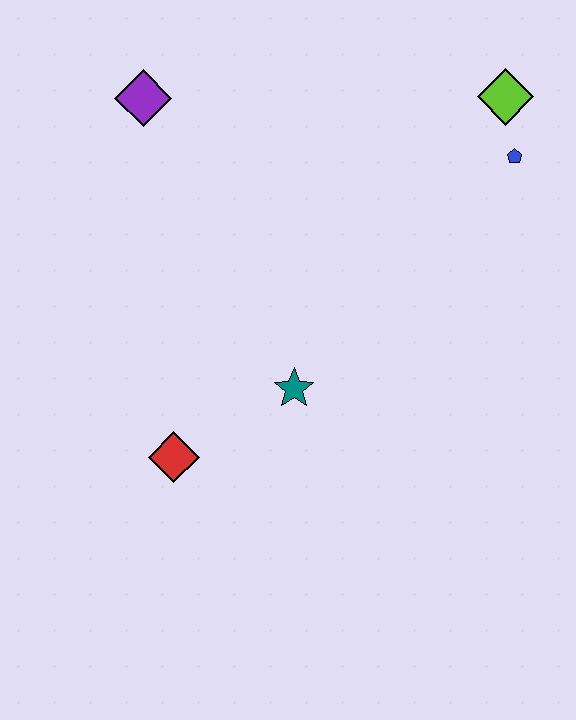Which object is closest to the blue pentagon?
The lime diamond is closest to the blue pentagon.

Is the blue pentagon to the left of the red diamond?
No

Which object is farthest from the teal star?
The lime diamond is farthest from the teal star.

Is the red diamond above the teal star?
No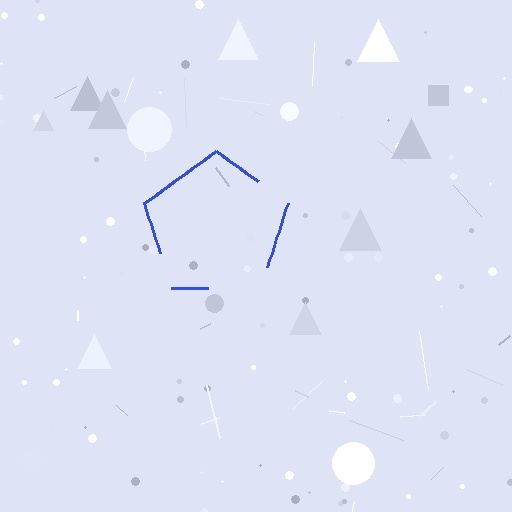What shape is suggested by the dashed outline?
The dashed outline suggests a pentagon.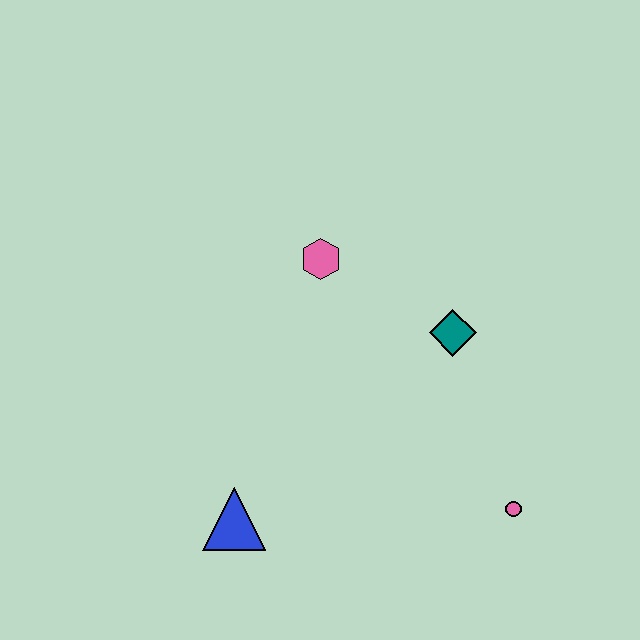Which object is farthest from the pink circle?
The pink hexagon is farthest from the pink circle.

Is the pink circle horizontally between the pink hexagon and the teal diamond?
No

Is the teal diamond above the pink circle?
Yes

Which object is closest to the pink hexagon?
The teal diamond is closest to the pink hexagon.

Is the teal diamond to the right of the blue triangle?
Yes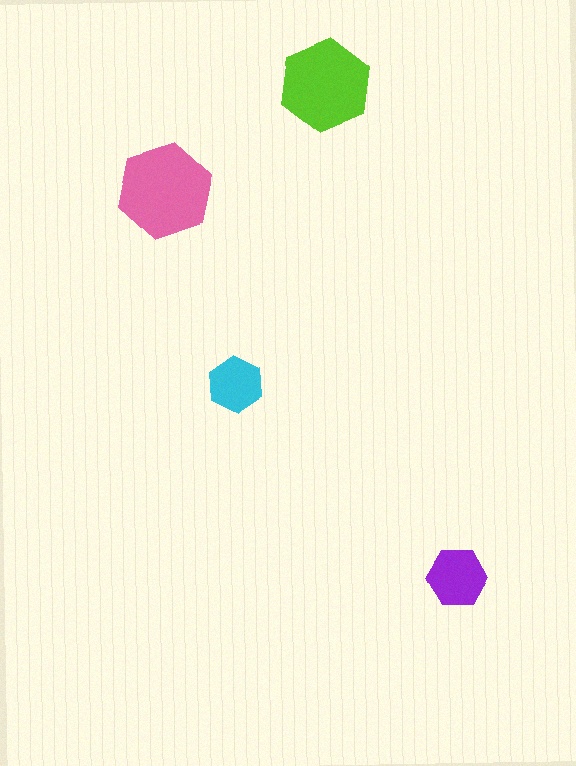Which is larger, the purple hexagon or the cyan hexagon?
The purple one.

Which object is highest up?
The lime hexagon is topmost.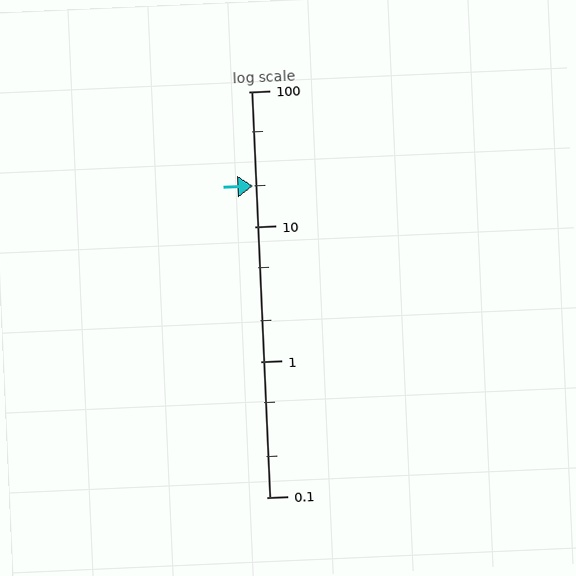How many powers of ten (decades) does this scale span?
The scale spans 3 decades, from 0.1 to 100.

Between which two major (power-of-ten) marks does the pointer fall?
The pointer is between 10 and 100.